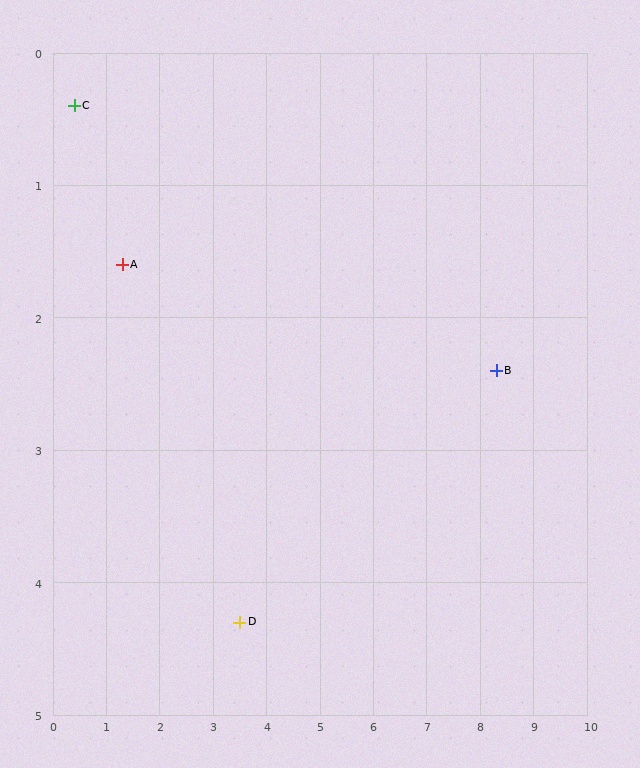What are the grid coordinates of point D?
Point D is at approximately (3.5, 4.3).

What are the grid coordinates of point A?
Point A is at approximately (1.3, 1.6).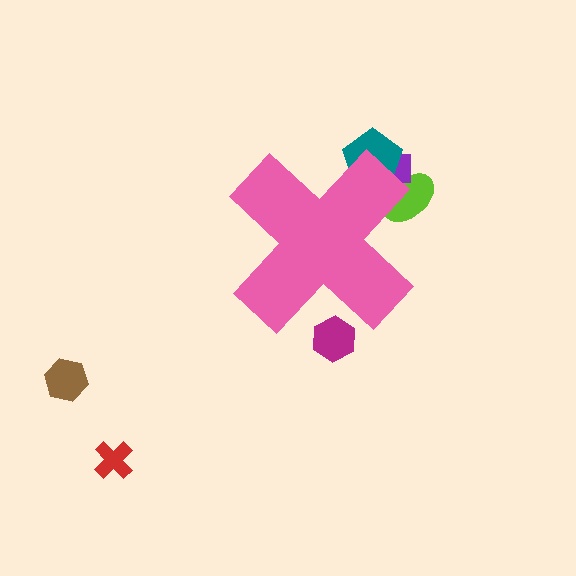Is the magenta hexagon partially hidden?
Yes, the magenta hexagon is partially hidden behind the pink cross.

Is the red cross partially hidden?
No, the red cross is fully visible.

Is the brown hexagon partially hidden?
No, the brown hexagon is fully visible.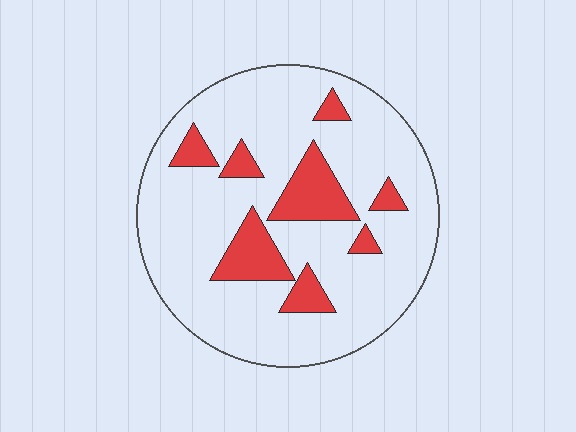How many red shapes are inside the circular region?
8.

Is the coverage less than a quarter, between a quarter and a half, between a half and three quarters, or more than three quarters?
Less than a quarter.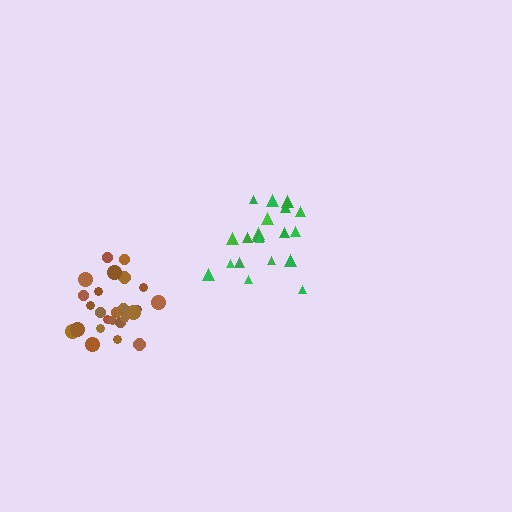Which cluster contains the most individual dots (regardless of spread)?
Brown (26).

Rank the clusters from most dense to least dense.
brown, green.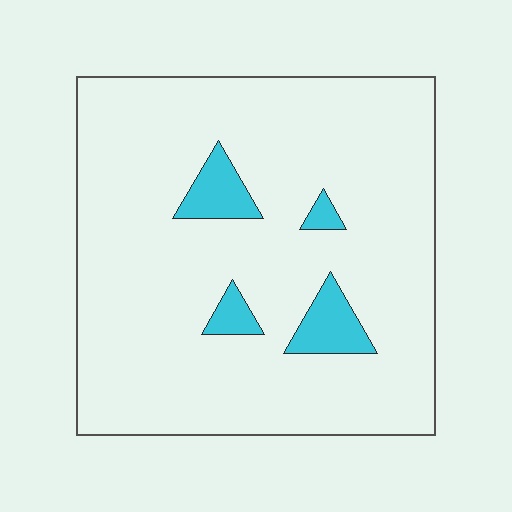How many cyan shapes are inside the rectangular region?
4.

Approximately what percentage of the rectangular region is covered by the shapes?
Approximately 10%.